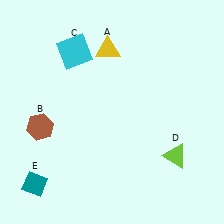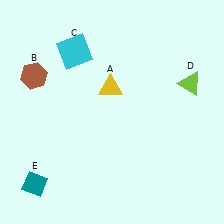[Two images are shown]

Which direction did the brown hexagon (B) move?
The brown hexagon (B) moved up.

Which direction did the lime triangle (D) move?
The lime triangle (D) moved up.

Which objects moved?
The objects that moved are: the yellow triangle (A), the brown hexagon (B), the lime triangle (D).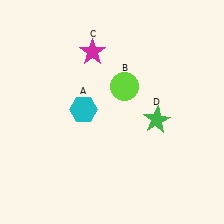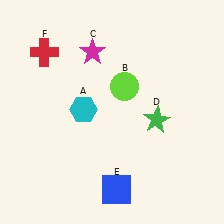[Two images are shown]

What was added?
A blue square (E), a red cross (F) were added in Image 2.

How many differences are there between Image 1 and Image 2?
There are 2 differences between the two images.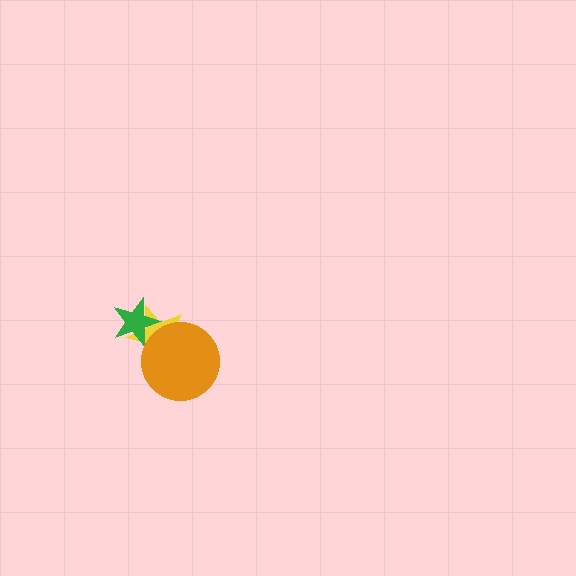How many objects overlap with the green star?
1 object overlaps with the green star.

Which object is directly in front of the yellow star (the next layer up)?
The green star is directly in front of the yellow star.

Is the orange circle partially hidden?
No, no other shape covers it.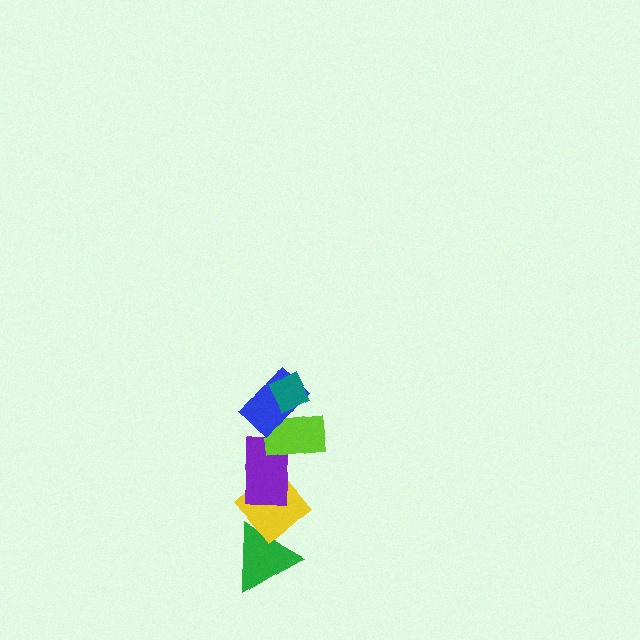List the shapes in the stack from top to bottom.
From top to bottom: the teal diamond, the blue rectangle, the lime rectangle, the purple rectangle, the yellow diamond, the green triangle.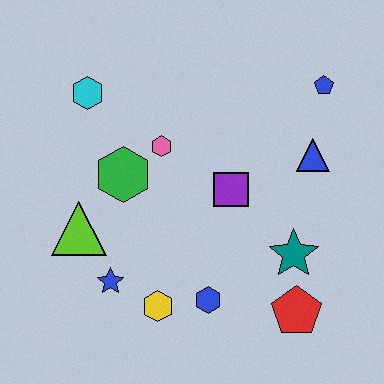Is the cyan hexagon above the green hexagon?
Yes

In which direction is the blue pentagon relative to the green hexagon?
The blue pentagon is to the right of the green hexagon.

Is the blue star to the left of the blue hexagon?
Yes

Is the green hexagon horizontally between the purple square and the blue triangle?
No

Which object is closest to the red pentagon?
The teal star is closest to the red pentagon.